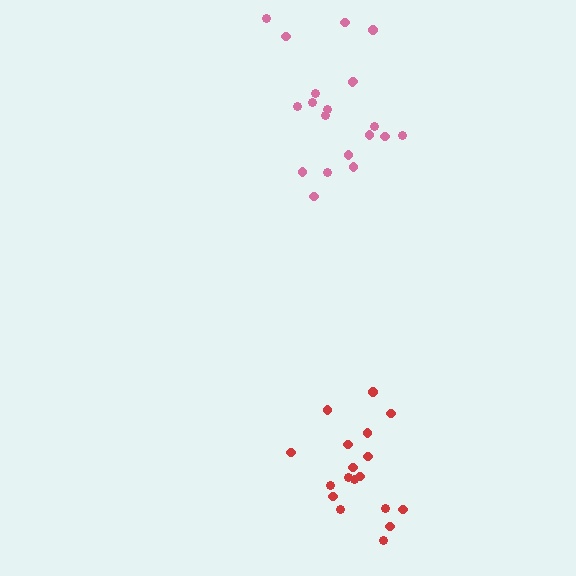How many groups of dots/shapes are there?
There are 2 groups.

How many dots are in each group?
Group 1: 20 dots, Group 2: 18 dots (38 total).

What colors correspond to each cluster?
The clusters are colored: pink, red.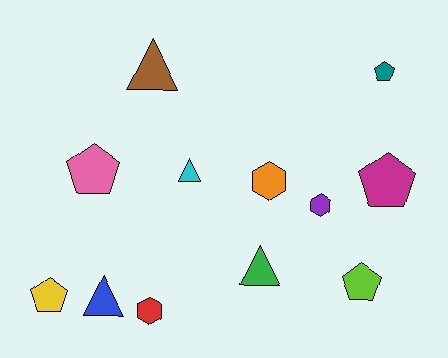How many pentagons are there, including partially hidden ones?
There are 5 pentagons.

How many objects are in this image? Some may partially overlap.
There are 12 objects.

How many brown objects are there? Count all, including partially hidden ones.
There is 1 brown object.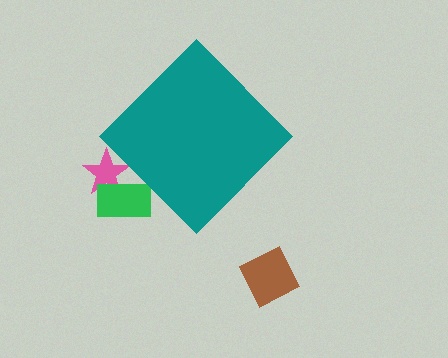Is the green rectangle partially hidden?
Yes, the green rectangle is partially hidden behind the teal diamond.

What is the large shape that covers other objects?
A teal diamond.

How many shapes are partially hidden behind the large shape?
2 shapes are partially hidden.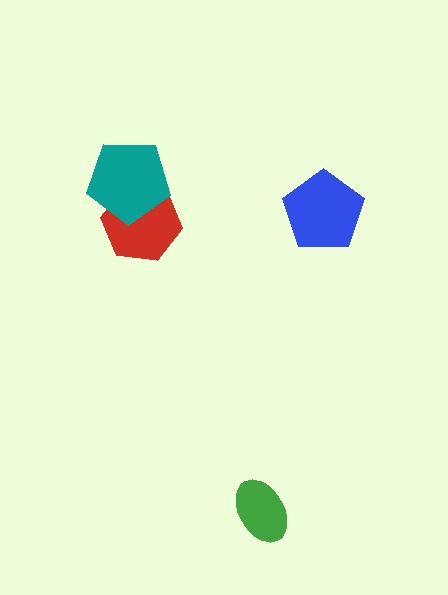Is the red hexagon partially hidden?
Yes, it is partially covered by another shape.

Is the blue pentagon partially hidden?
No, no other shape covers it.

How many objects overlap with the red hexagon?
1 object overlaps with the red hexagon.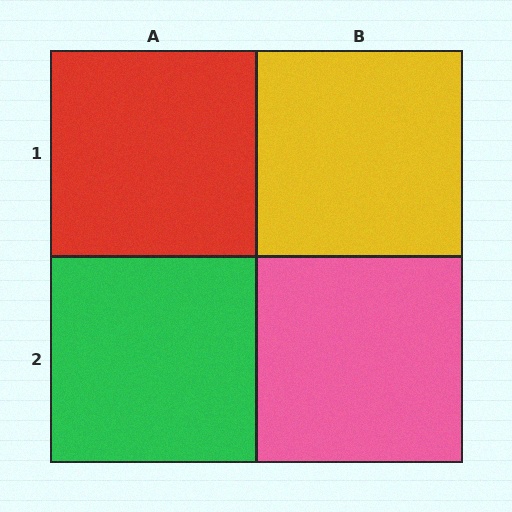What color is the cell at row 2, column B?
Pink.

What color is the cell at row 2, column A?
Green.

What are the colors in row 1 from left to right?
Red, yellow.